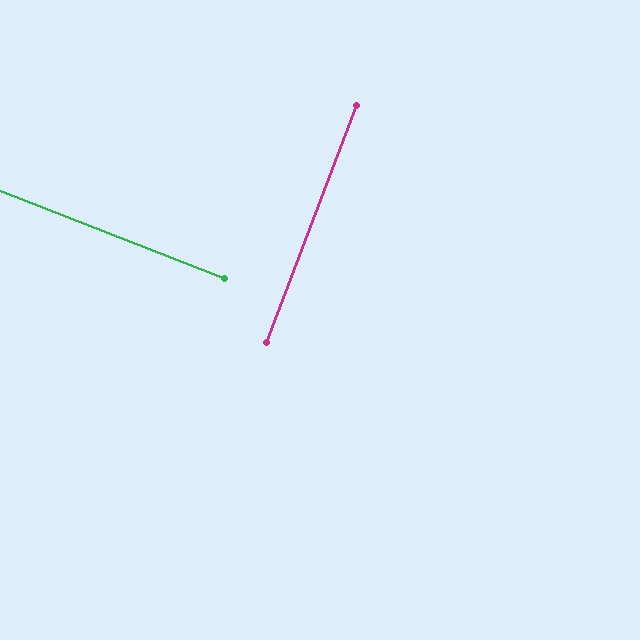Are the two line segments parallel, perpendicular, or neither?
Perpendicular — they meet at approximately 89°.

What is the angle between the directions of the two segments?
Approximately 89 degrees.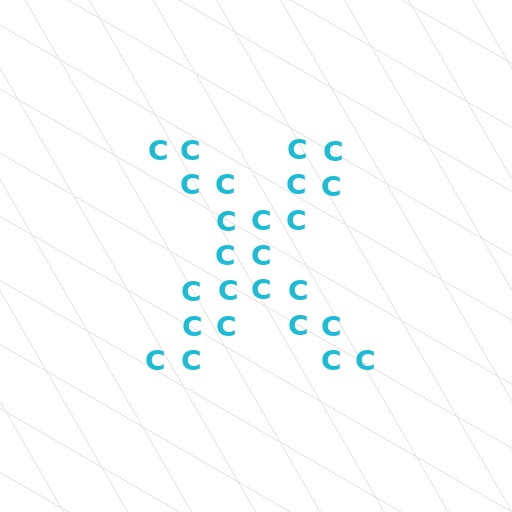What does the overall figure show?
The overall figure shows the letter X.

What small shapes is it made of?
It is made of small letter C's.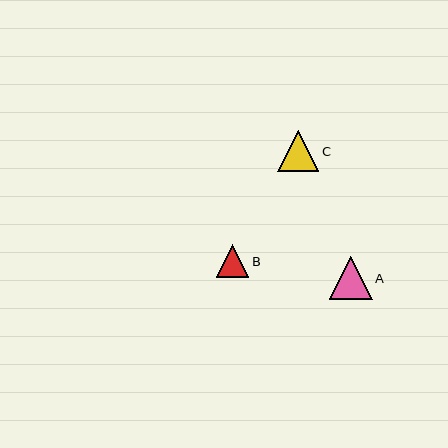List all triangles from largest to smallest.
From largest to smallest: A, C, B.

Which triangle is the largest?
Triangle A is the largest with a size of approximately 43 pixels.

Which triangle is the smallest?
Triangle B is the smallest with a size of approximately 33 pixels.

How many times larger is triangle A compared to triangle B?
Triangle A is approximately 1.3 times the size of triangle B.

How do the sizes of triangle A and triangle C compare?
Triangle A and triangle C are approximately the same size.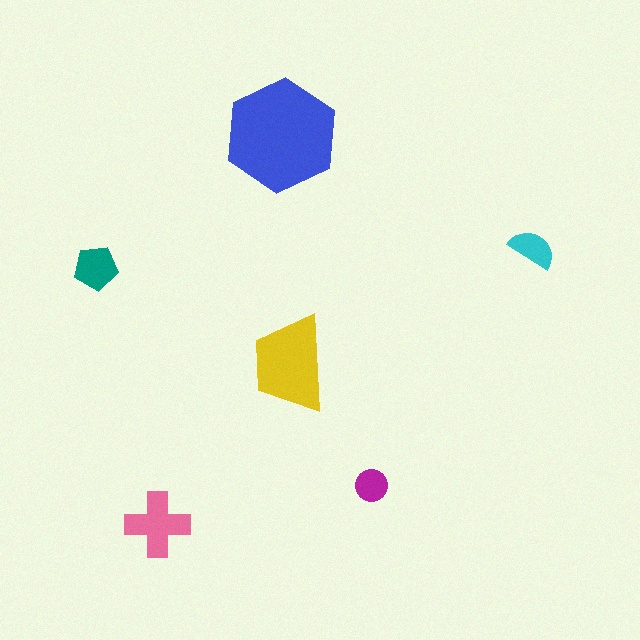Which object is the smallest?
The magenta circle.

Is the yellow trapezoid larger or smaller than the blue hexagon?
Smaller.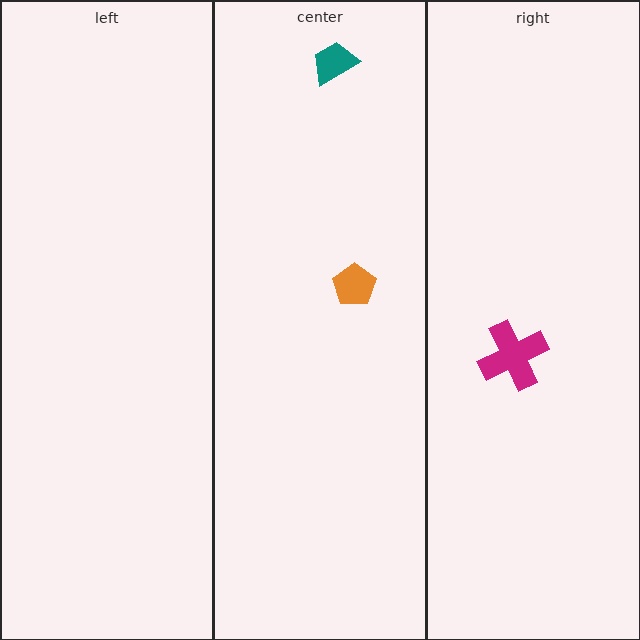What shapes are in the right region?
The magenta cross.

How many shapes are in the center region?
2.